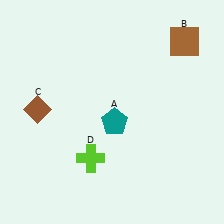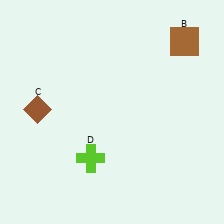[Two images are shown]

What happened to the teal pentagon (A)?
The teal pentagon (A) was removed in Image 2. It was in the bottom-right area of Image 1.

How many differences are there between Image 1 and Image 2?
There is 1 difference between the two images.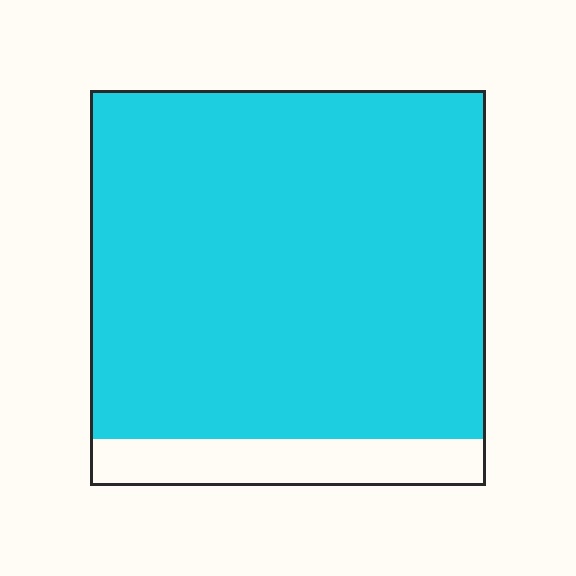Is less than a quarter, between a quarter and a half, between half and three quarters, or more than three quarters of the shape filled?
More than three quarters.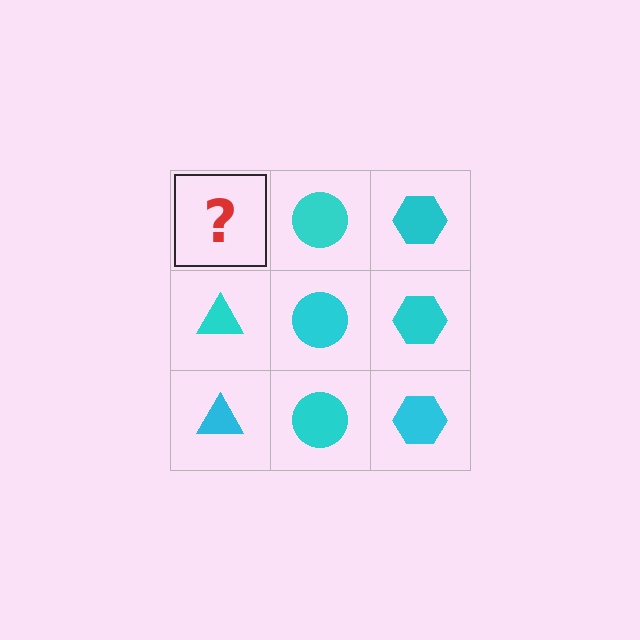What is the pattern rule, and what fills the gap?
The rule is that each column has a consistent shape. The gap should be filled with a cyan triangle.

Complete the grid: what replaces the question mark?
The question mark should be replaced with a cyan triangle.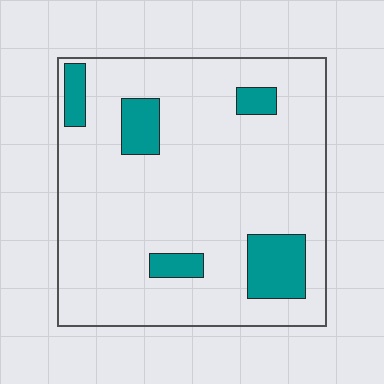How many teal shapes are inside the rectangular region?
5.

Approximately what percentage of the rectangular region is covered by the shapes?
Approximately 15%.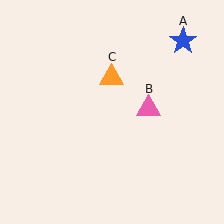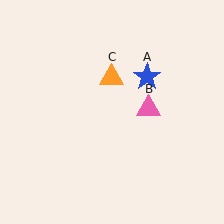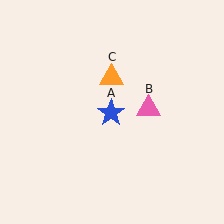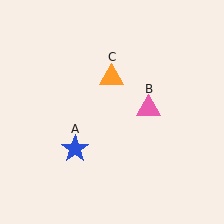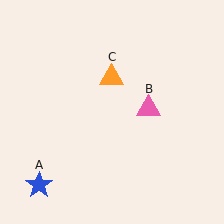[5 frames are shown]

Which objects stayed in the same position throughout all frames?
Pink triangle (object B) and orange triangle (object C) remained stationary.